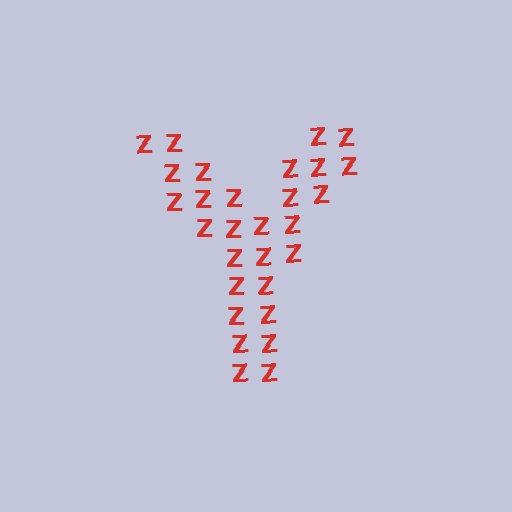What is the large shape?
The large shape is the letter Y.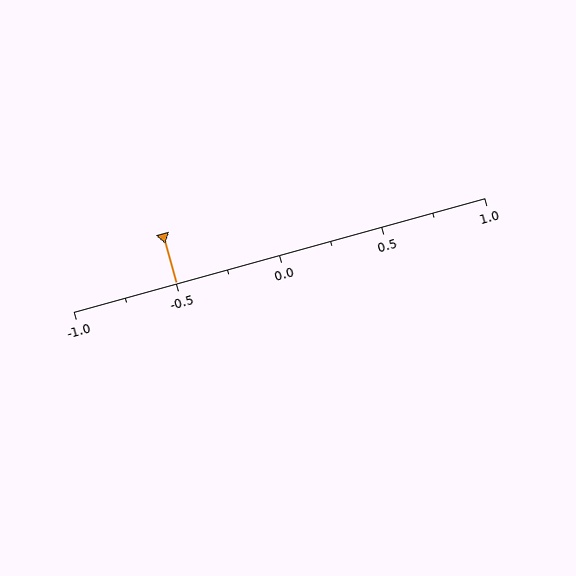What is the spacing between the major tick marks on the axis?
The major ticks are spaced 0.5 apart.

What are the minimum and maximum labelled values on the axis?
The axis runs from -1.0 to 1.0.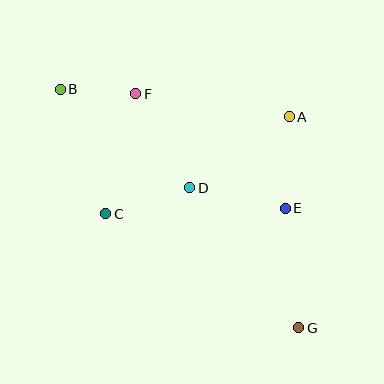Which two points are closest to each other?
Points B and F are closest to each other.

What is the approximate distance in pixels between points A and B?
The distance between A and B is approximately 230 pixels.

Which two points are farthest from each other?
Points B and G are farthest from each other.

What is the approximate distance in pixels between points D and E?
The distance between D and E is approximately 98 pixels.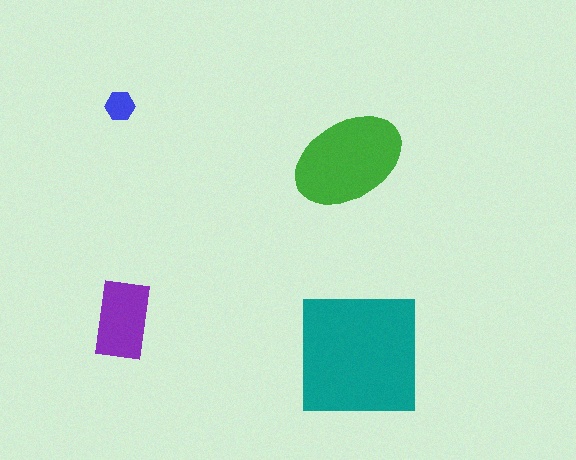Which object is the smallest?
The blue hexagon.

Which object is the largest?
The teal square.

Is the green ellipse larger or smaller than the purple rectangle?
Larger.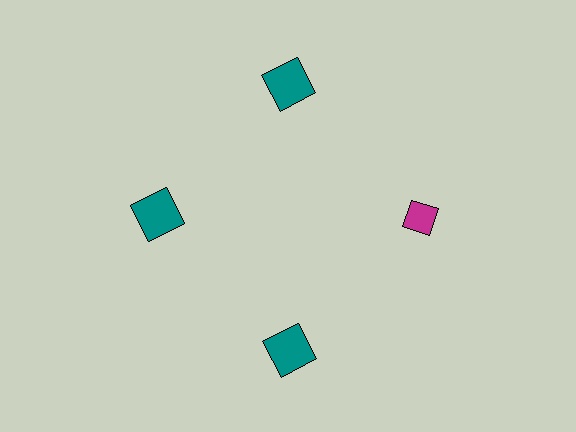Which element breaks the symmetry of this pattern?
The magenta diamond at roughly the 3 o'clock position breaks the symmetry. All other shapes are teal squares.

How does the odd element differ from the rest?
It differs in both color (magenta instead of teal) and shape (diamond instead of square).